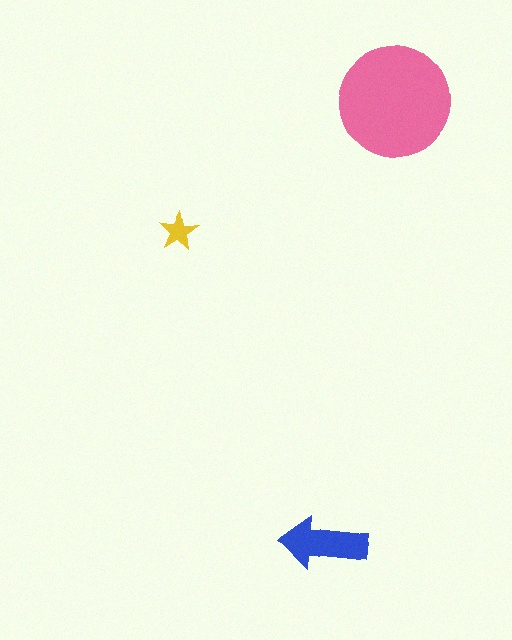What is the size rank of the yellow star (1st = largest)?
3rd.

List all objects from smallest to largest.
The yellow star, the blue arrow, the pink circle.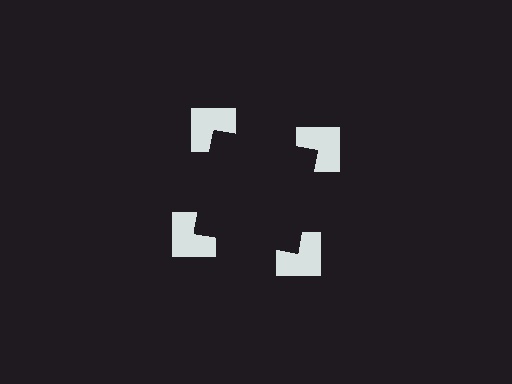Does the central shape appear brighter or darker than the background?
It typically appears slightly darker than the background, even though no actual brightness change is drawn.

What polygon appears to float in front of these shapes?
An illusory square — its edges are inferred from the aligned wedge cuts in the notched squares, not physically drawn.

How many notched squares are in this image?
There are 4 — one at each vertex of the illusory square.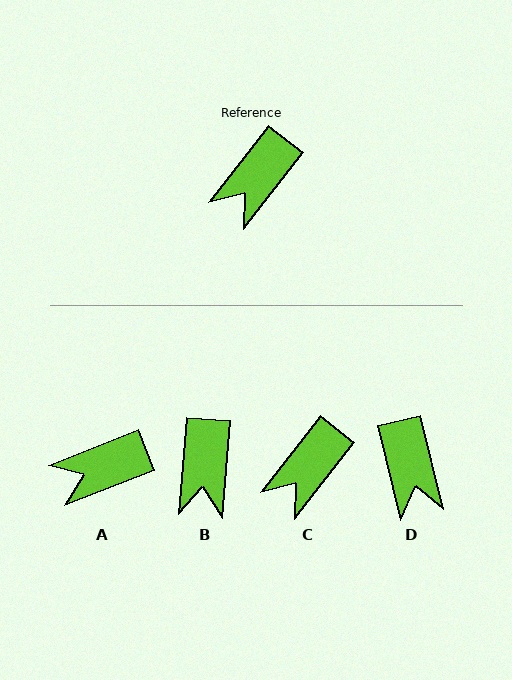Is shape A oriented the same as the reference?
No, it is off by about 31 degrees.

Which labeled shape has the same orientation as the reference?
C.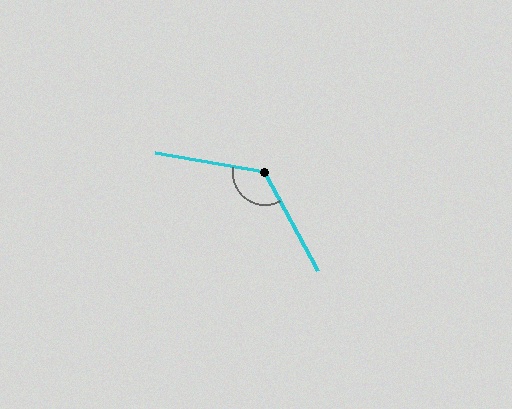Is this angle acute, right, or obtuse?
It is obtuse.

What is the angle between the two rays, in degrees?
Approximately 129 degrees.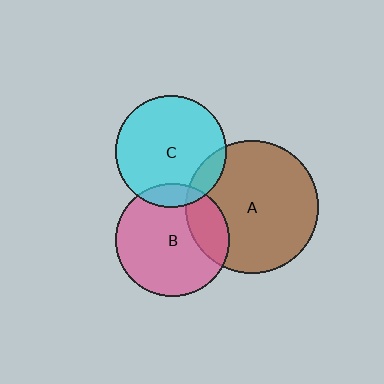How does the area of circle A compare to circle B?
Approximately 1.4 times.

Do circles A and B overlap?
Yes.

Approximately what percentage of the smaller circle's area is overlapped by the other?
Approximately 20%.